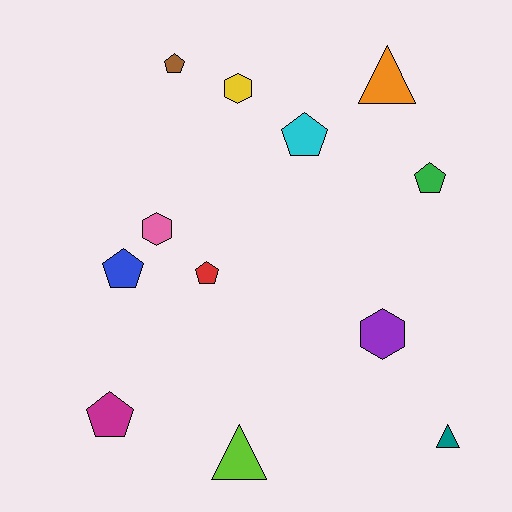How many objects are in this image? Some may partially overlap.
There are 12 objects.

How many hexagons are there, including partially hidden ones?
There are 3 hexagons.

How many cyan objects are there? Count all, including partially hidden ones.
There is 1 cyan object.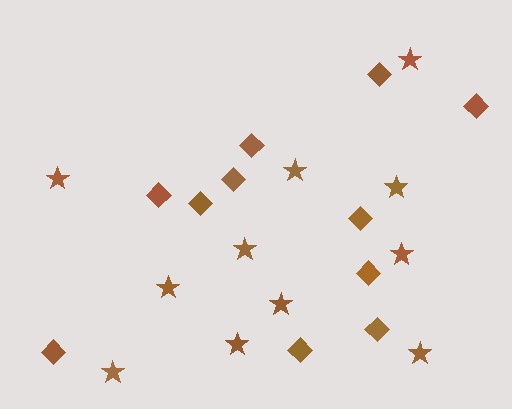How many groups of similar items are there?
There are 2 groups: one group of diamonds (11) and one group of stars (11).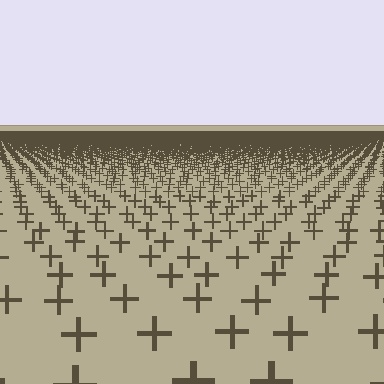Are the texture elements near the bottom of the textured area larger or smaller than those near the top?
Larger. Near the bottom, elements are closer to the viewer and appear at a bigger on-screen size.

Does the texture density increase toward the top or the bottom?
Density increases toward the top.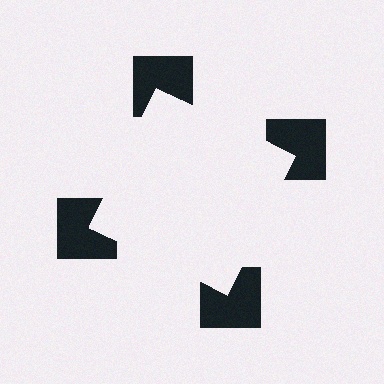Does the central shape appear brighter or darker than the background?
It typically appears slightly brighter than the background, even though no actual brightness change is drawn.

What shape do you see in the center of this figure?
An illusory square — its edges are inferred from the aligned wedge cuts in the notched squares, not physically drawn.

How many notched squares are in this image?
There are 4 — one at each vertex of the illusory square.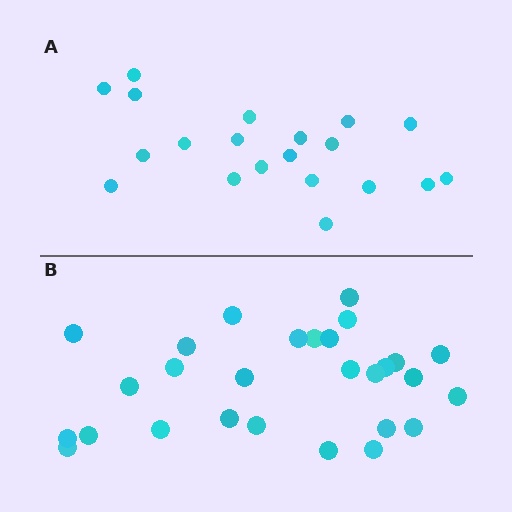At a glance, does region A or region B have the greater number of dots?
Region B (the bottom region) has more dots.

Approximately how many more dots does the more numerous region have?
Region B has roughly 8 or so more dots than region A.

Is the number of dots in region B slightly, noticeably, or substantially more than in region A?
Region B has noticeably more, but not dramatically so. The ratio is roughly 1.4 to 1.